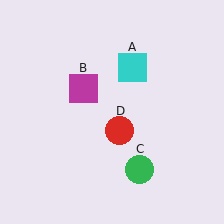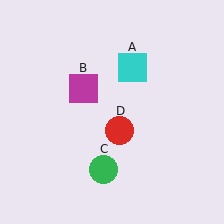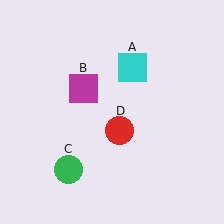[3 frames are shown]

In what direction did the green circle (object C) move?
The green circle (object C) moved left.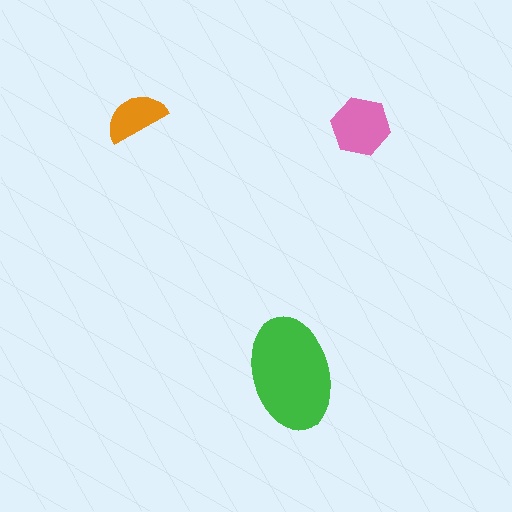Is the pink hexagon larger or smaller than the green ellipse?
Smaller.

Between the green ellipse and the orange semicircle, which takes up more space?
The green ellipse.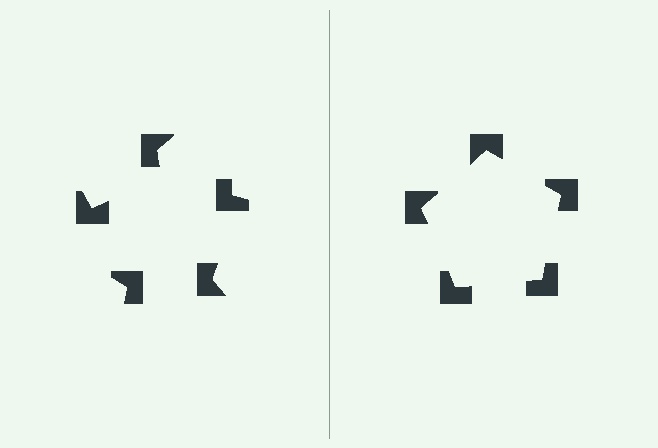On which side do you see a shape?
An illusory pentagon appears on the right side. On the left side the wedge cuts are rotated, so no coherent shape forms.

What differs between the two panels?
The notched squares are positioned identically on both sides; only the wedge orientations differ. On the right they align to a pentagon; on the left they are misaligned.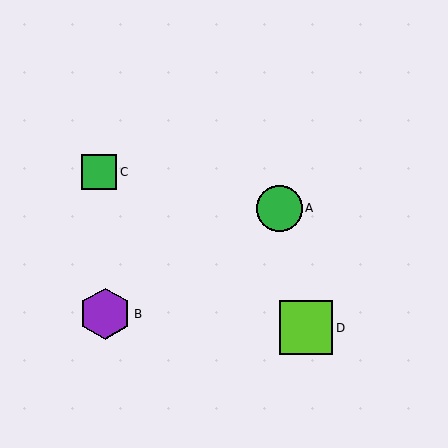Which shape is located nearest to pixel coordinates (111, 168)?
The green square (labeled C) at (99, 172) is nearest to that location.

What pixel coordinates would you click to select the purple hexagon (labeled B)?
Click at (105, 314) to select the purple hexagon B.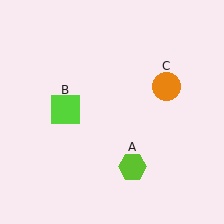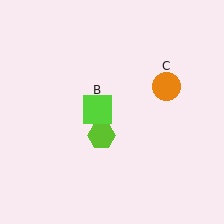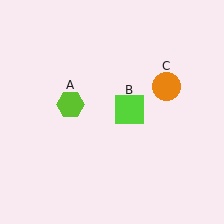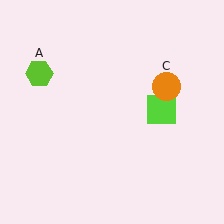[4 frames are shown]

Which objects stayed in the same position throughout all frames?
Orange circle (object C) remained stationary.